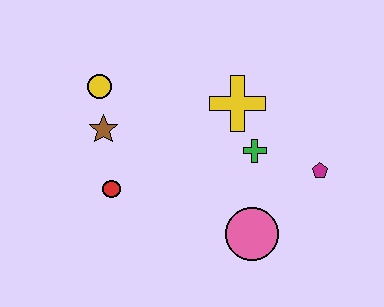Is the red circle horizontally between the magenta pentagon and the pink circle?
No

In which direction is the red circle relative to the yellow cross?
The red circle is to the left of the yellow cross.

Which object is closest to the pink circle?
The green cross is closest to the pink circle.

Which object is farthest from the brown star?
The magenta pentagon is farthest from the brown star.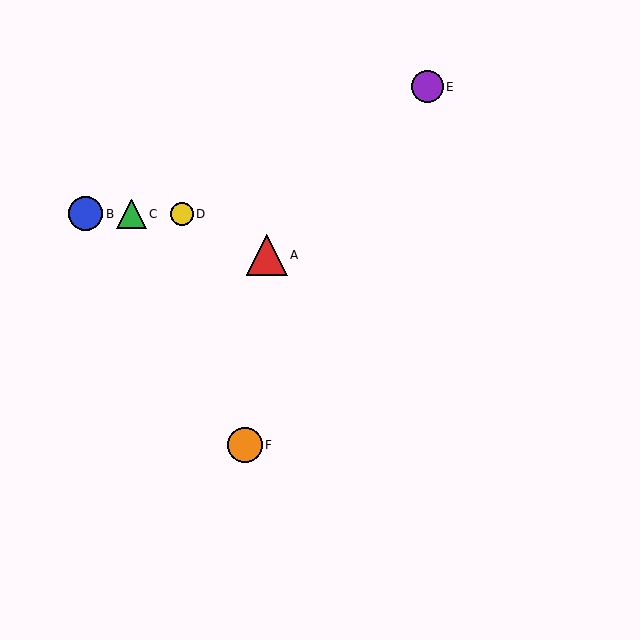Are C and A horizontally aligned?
No, C is at y≈214 and A is at y≈255.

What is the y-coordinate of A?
Object A is at y≈255.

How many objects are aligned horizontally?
3 objects (B, C, D) are aligned horizontally.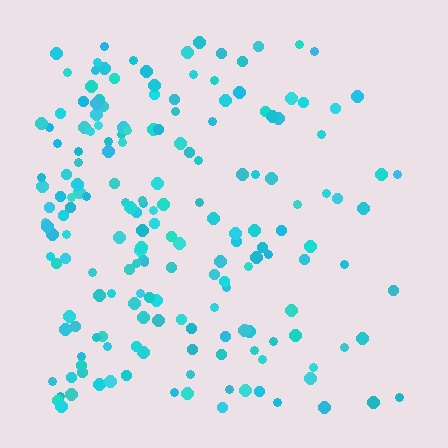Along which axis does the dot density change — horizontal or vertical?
Horizontal.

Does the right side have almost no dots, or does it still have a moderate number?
Still a moderate number, just noticeably fewer than the left.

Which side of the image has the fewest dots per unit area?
The right.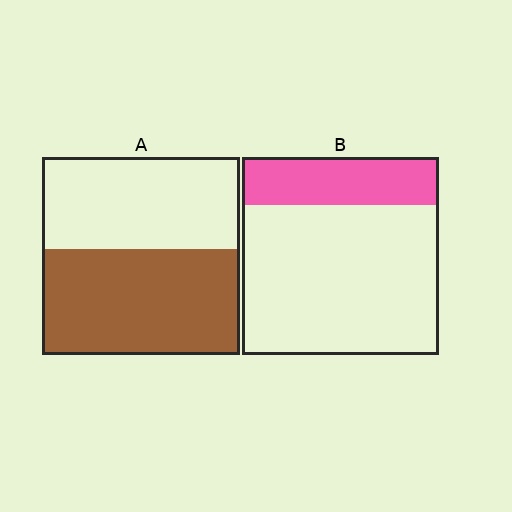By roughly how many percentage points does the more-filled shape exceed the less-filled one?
By roughly 30 percentage points (A over B).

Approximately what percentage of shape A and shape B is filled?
A is approximately 55% and B is approximately 25%.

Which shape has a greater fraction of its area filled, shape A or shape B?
Shape A.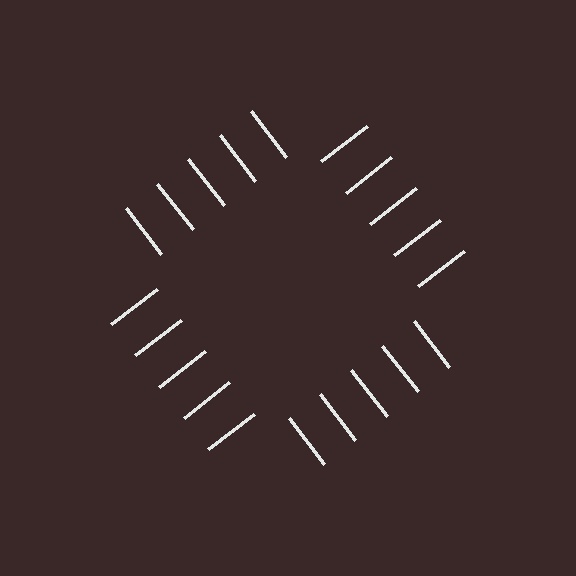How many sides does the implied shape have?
4 sides — the line-ends trace a square.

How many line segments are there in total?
20 — 5 along each of the 4 edges.